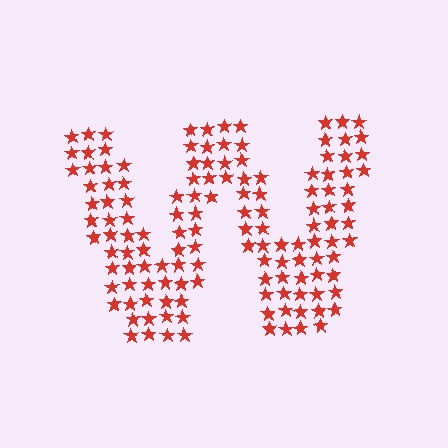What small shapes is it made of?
It is made of small stars.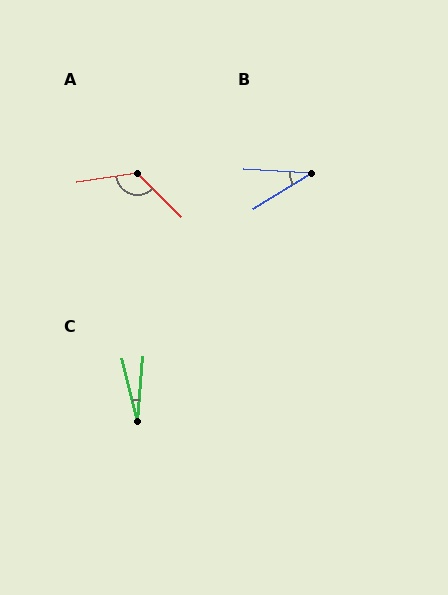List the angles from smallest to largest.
C (19°), B (35°), A (127°).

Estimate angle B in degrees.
Approximately 35 degrees.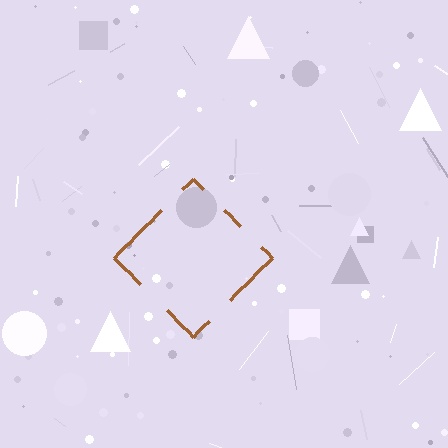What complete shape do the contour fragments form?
The contour fragments form a diamond.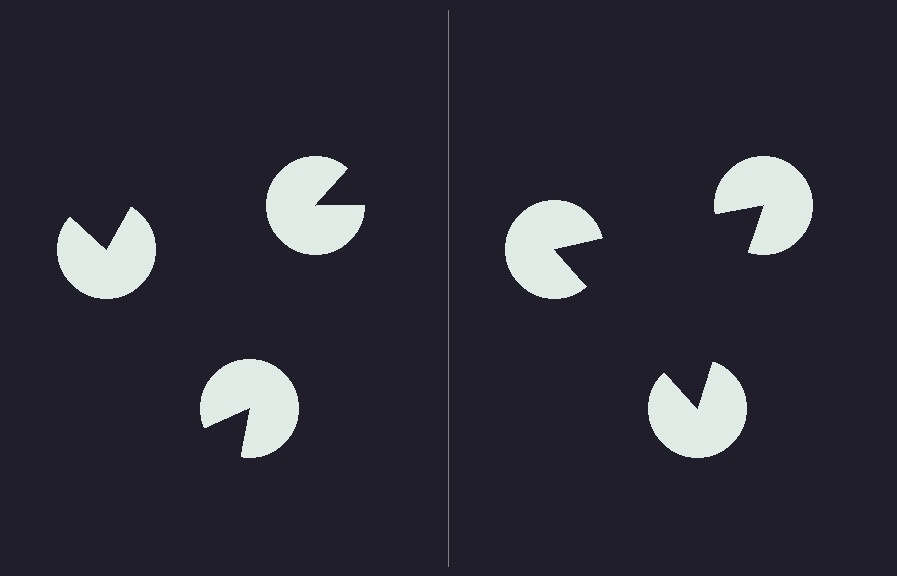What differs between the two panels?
The pac-man discs are positioned identically on both sides; only the wedge orientations differ. On the right they align to a triangle; on the left they are misaligned.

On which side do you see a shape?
An illusory triangle appears on the right side. On the left side the wedge cuts are rotated, so no coherent shape forms.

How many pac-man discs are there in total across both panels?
6 — 3 on each side.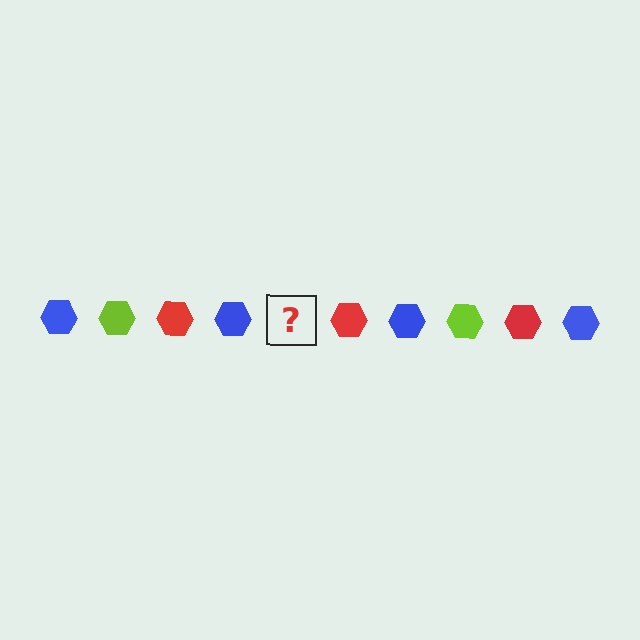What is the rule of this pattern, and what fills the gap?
The rule is that the pattern cycles through blue, lime, red hexagons. The gap should be filled with a lime hexagon.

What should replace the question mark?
The question mark should be replaced with a lime hexagon.